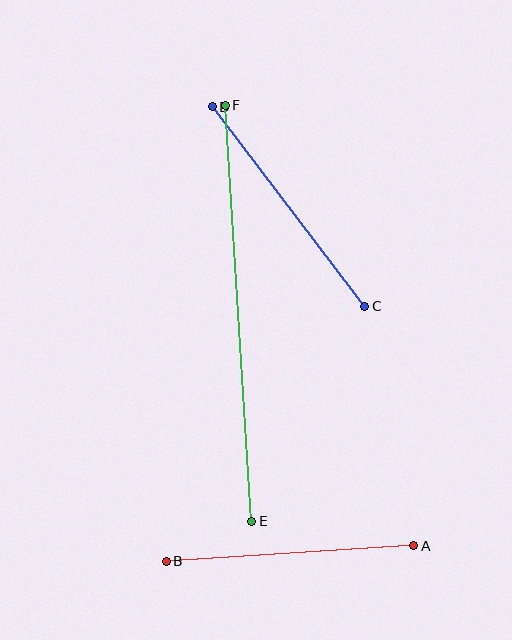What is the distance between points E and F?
The distance is approximately 417 pixels.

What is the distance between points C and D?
The distance is approximately 251 pixels.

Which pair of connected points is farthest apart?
Points E and F are farthest apart.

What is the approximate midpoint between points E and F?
The midpoint is at approximately (239, 313) pixels.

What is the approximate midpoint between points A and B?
The midpoint is at approximately (290, 553) pixels.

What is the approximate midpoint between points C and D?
The midpoint is at approximately (289, 207) pixels.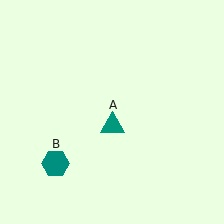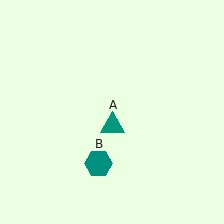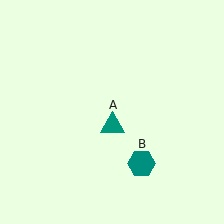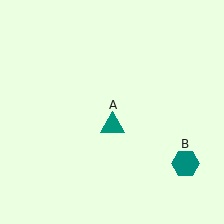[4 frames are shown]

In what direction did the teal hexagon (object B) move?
The teal hexagon (object B) moved right.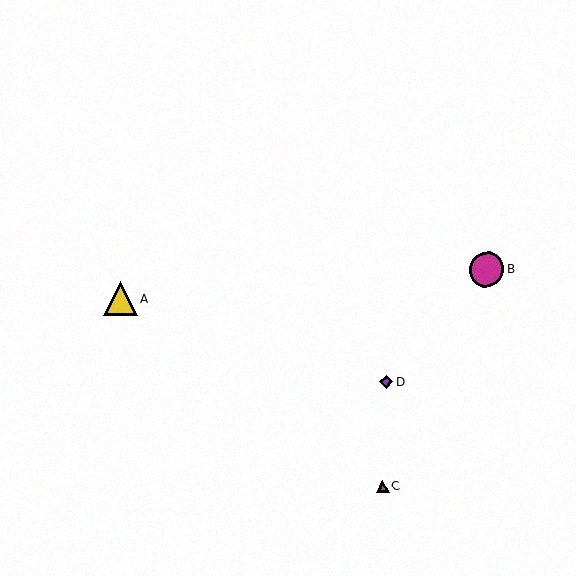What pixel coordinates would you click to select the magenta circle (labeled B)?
Click at (486, 270) to select the magenta circle B.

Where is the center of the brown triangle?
The center of the brown triangle is at (383, 486).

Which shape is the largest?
The magenta circle (labeled B) is the largest.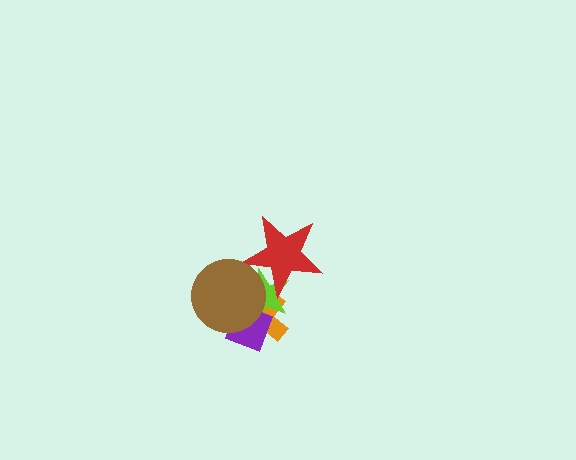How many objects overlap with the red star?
2 objects overlap with the red star.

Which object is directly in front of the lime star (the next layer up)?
The red star is directly in front of the lime star.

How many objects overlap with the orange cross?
3 objects overlap with the orange cross.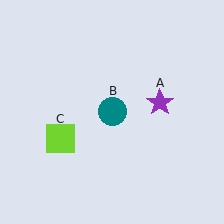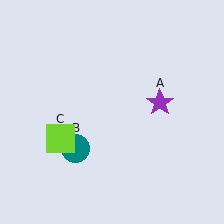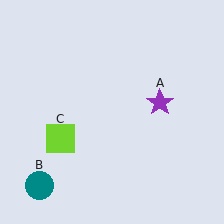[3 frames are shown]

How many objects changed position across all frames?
1 object changed position: teal circle (object B).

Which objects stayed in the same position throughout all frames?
Purple star (object A) and lime square (object C) remained stationary.